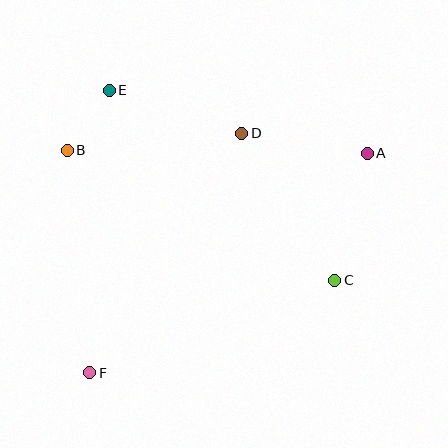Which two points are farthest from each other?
Points A and F are farthest from each other.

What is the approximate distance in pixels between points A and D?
The distance between A and D is approximately 127 pixels.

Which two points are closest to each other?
Points B and E are closest to each other.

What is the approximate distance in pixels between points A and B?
The distance between A and B is approximately 300 pixels.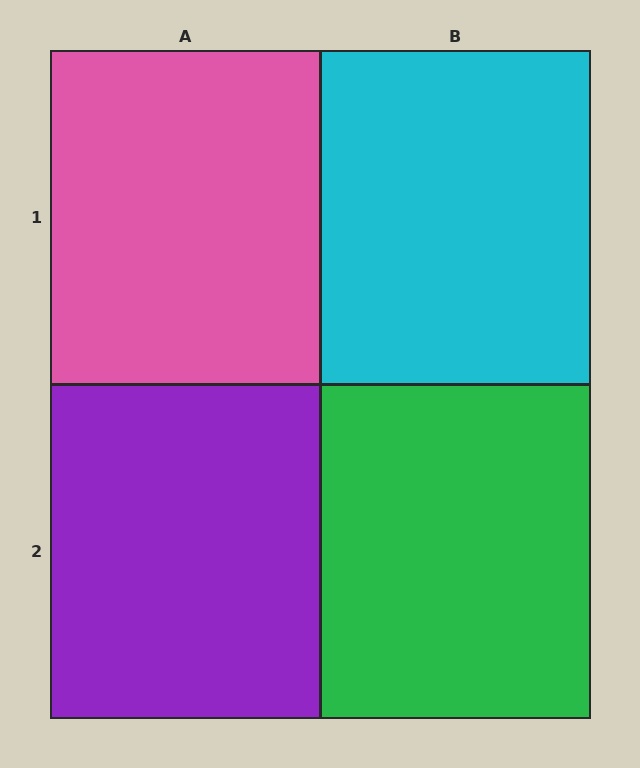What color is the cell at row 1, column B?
Cyan.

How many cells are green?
1 cell is green.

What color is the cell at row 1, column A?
Pink.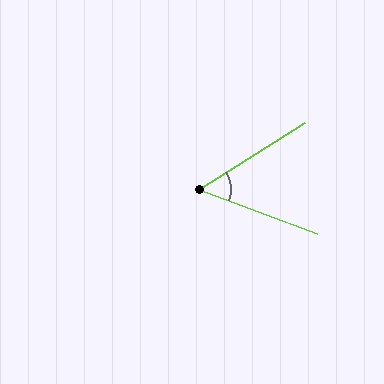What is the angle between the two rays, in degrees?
Approximately 53 degrees.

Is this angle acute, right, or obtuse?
It is acute.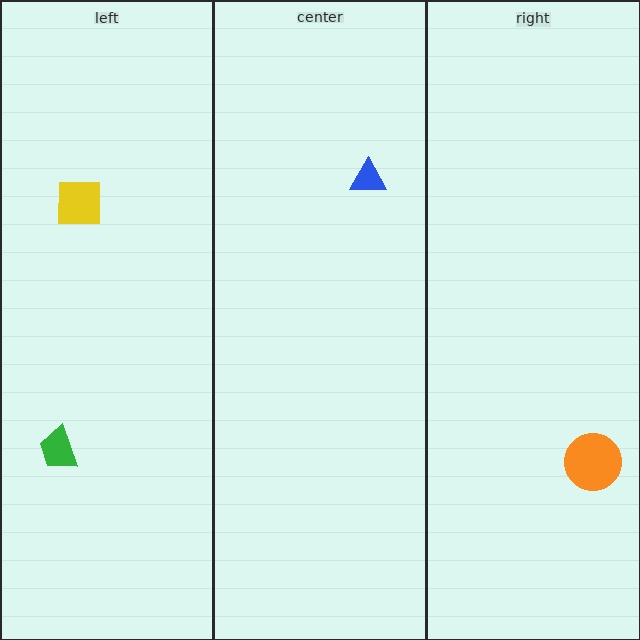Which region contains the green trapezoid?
The left region.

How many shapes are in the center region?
1.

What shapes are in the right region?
The orange circle.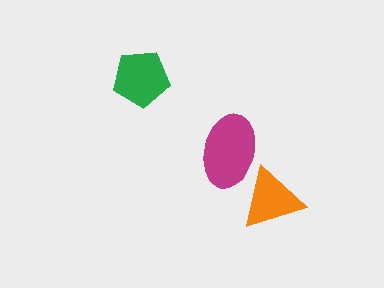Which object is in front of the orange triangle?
The magenta ellipse is in front of the orange triangle.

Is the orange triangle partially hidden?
Yes, it is partially covered by another shape.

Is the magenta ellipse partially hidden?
No, no other shape covers it.